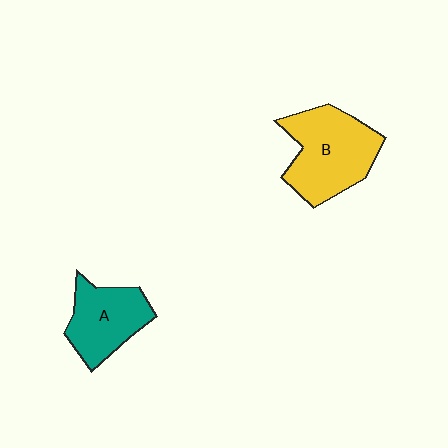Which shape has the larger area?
Shape B (yellow).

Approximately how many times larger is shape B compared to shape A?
Approximately 1.4 times.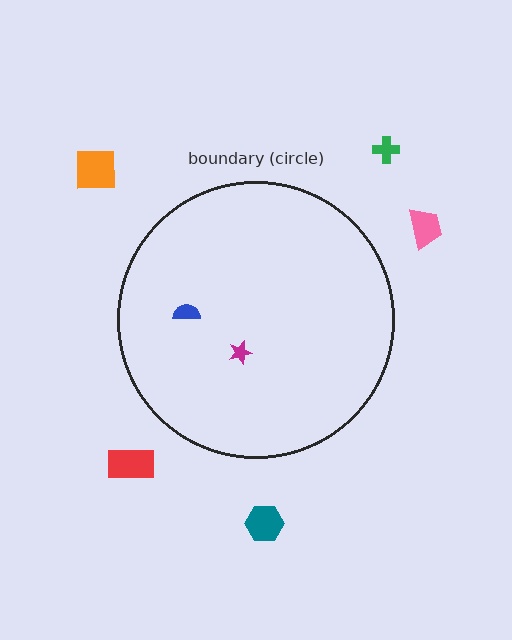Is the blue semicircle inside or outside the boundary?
Inside.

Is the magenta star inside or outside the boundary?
Inside.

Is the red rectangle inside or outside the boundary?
Outside.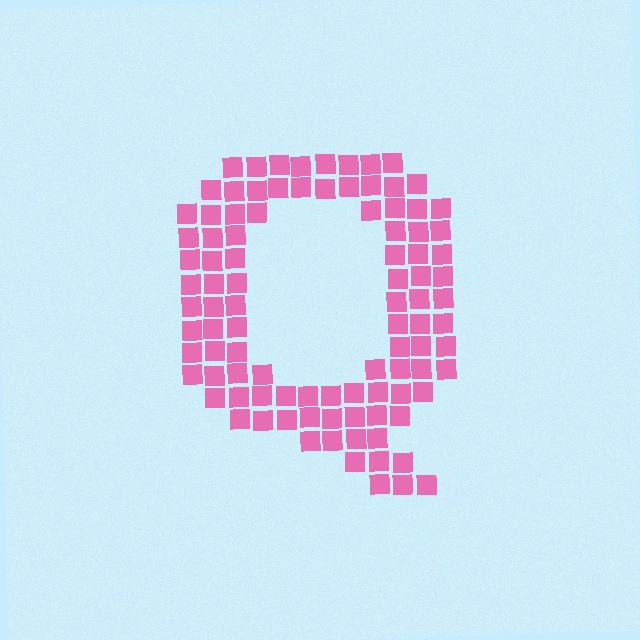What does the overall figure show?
The overall figure shows the letter Q.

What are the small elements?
The small elements are squares.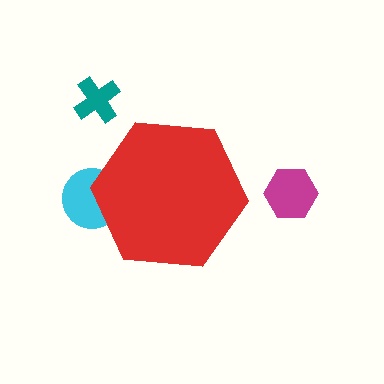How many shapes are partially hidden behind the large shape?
1 shape is partially hidden.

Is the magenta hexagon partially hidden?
No, the magenta hexagon is fully visible.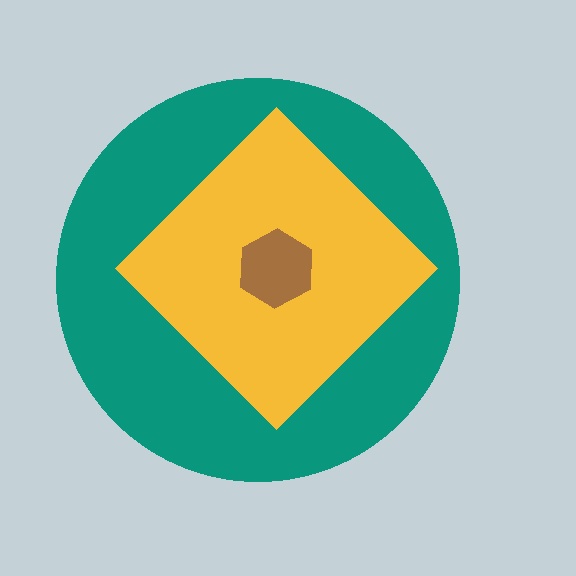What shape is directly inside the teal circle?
The yellow diamond.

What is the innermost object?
The brown hexagon.